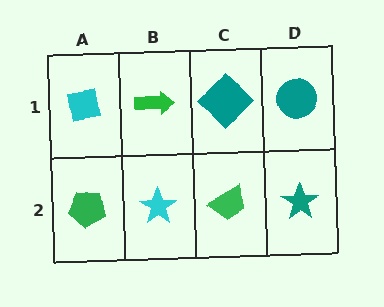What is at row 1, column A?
A cyan square.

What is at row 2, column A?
A green pentagon.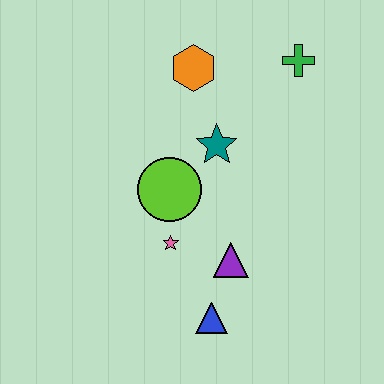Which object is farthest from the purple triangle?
The green cross is farthest from the purple triangle.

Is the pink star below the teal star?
Yes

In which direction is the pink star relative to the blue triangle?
The pink star is above the blue triangle.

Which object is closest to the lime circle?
The pink star is closest to the lime circle.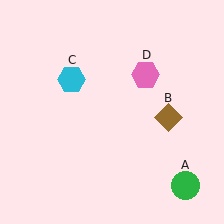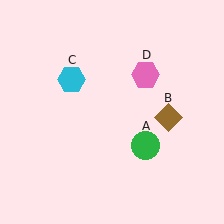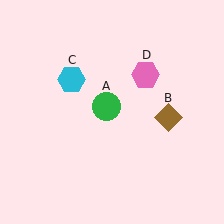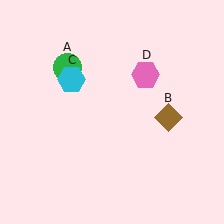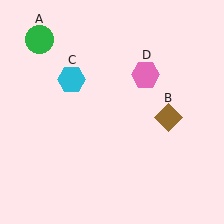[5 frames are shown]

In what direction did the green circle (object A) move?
The green circle (object A) moved up and to the left.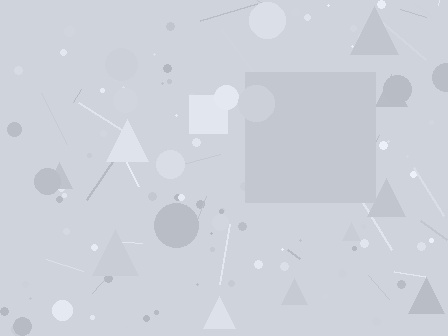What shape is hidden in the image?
A square is hidden in the image.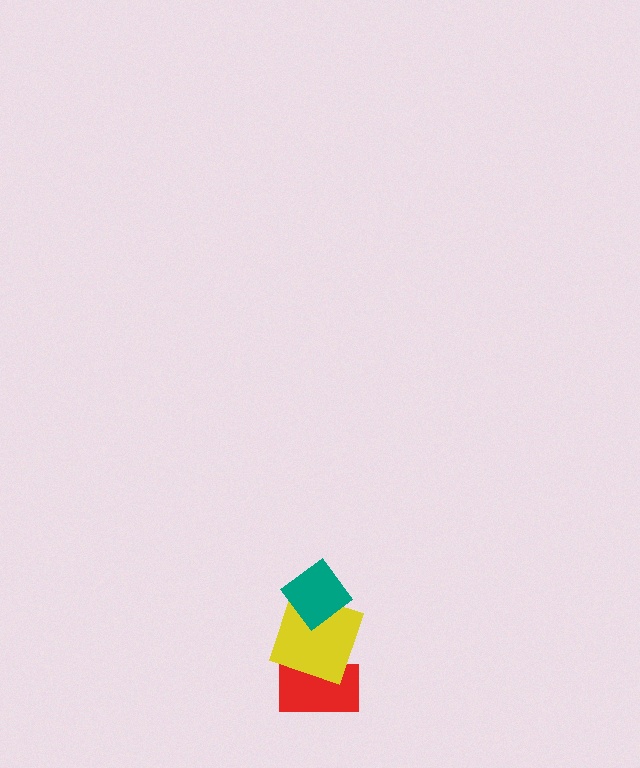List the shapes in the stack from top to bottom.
From top to bottom: the teal diamond, the yellow square, the red rectangle.